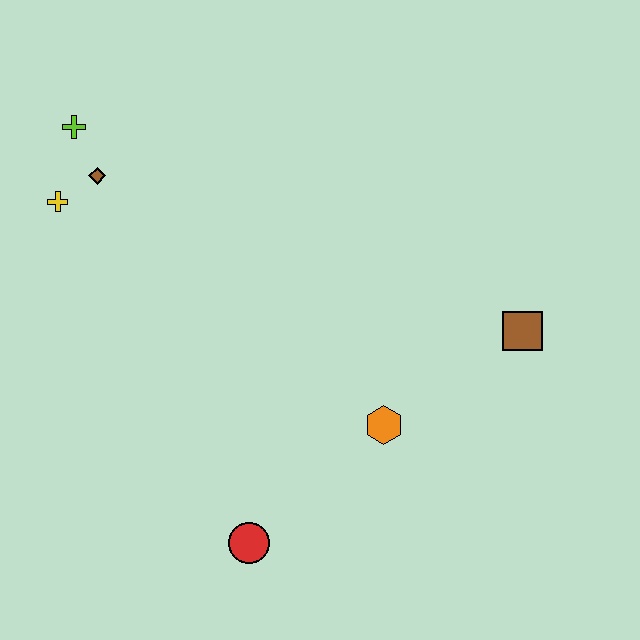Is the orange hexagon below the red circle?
No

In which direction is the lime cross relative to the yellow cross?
The lime cross is above the yellow cross.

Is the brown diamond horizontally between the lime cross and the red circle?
Yes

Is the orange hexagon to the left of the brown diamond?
No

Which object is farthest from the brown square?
The lime cross is farthest from the brown square.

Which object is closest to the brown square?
The orange hexagon is closest to the brown square.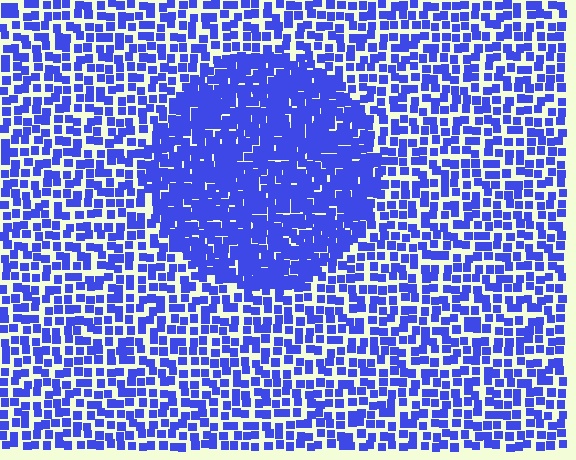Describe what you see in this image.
The image contains small blue elements arranged at two different densities. A circle-shaped region is visible where the elements are more densely packed than the surrounding area.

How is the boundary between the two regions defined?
The boundary is defined by a change in element density (approximately 1.9x ratio). All elements are the same color, size, and shape.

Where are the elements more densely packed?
The elements are more densely packed inside the circle boundary.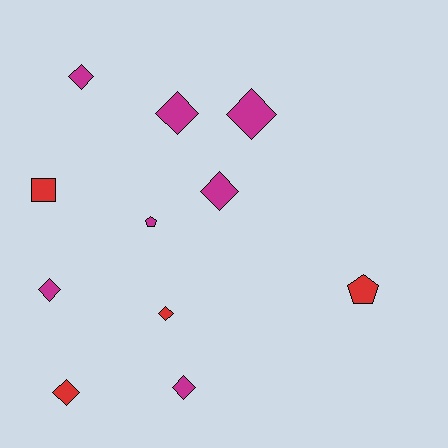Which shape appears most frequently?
Diamond, with 8 objects.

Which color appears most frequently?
Magenta, with 7 objects.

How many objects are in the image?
There are 11 objects.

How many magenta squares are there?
There are no magenta squares.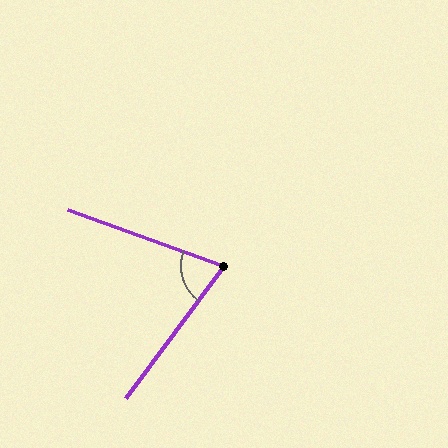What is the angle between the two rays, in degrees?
Approximately 73 degrees.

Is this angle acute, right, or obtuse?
It is acute.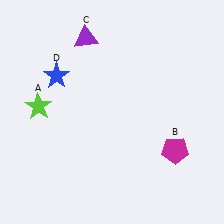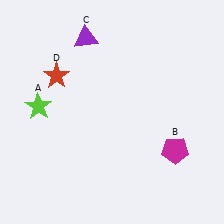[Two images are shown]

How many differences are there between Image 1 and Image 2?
There is 1 difference between the two images.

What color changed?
The star (D) changed from blue in Image 1 to red in Image 2.